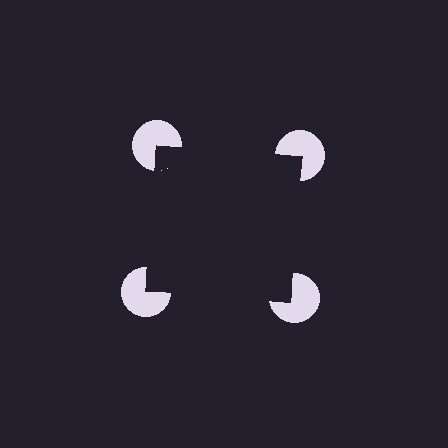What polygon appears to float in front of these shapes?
An illusory square — its edges are inferred from the aligned wedge cuts in the pac-man discs, not physically drawn.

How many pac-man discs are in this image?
There are 4 — one at each vertex of the illusory square.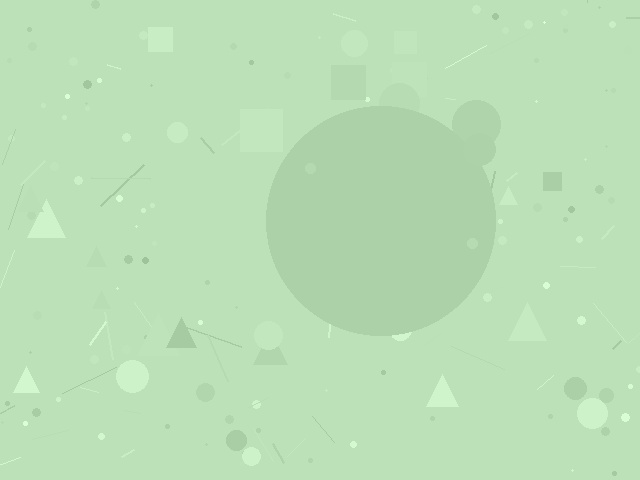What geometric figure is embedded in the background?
A circle is embedded in the background.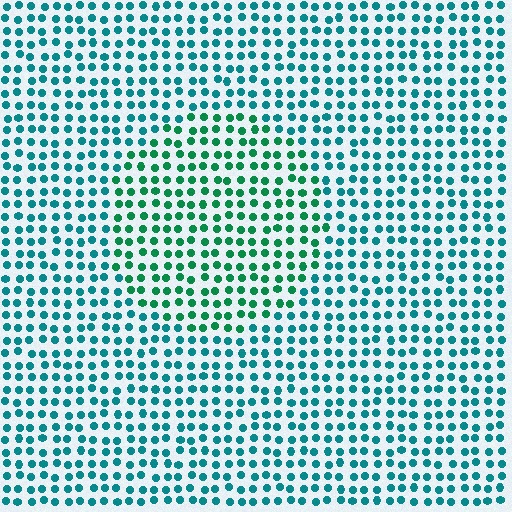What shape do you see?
I see a circle.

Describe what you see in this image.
The image is filled with small teal elements in a uniform arrangement. A circle-shaped region is visible where the elements are tinted to a slightly different hue, forming a subtle color boundary.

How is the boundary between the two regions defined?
The boundary is defined purely by a slight shift in hue (about 32 degrees). Spacing, size, and orientation are identical on both sides.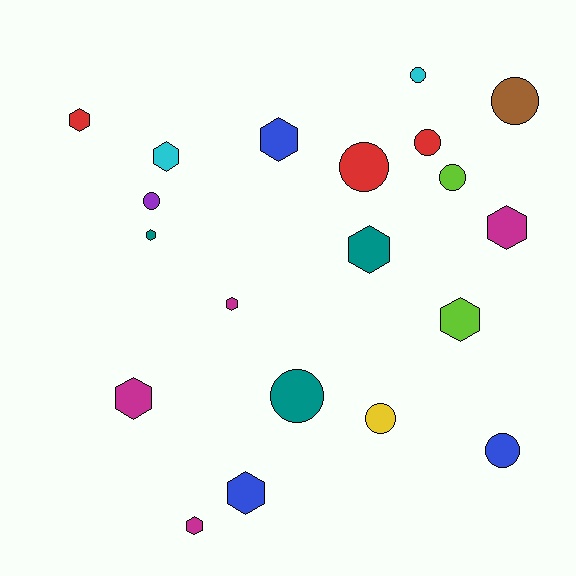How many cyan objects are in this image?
There are 2 cyan objects.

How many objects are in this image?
There are 20 objects.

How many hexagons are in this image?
There are 11 hexagons.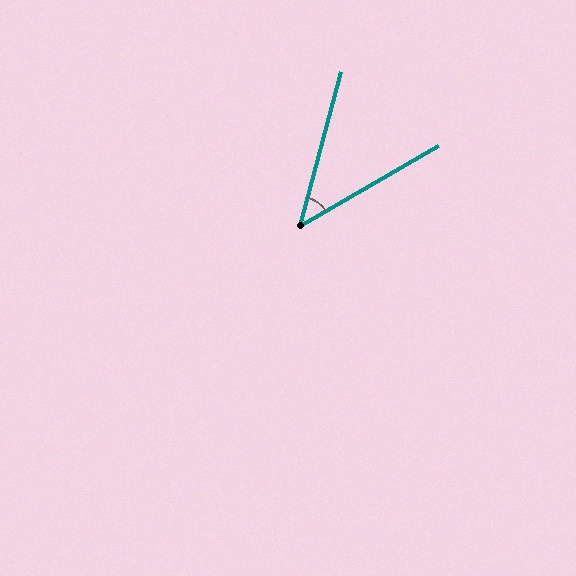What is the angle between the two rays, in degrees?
Approximately 45 degrees.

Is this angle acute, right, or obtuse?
It is acute.